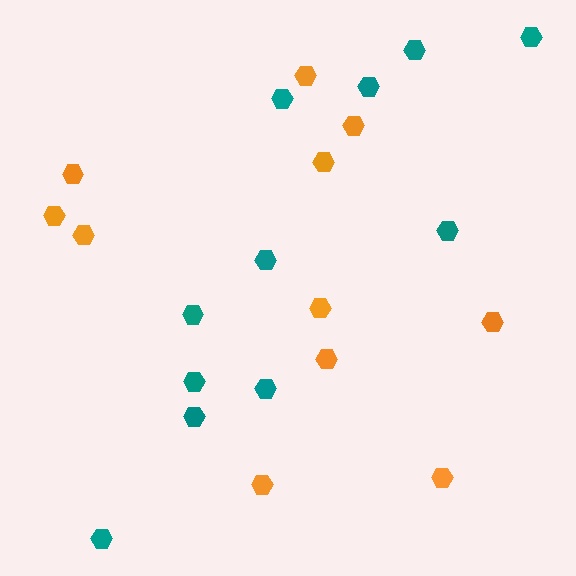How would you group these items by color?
There are 2 groups: one group of orange hexagons (11) and one group of teal hexagons (11).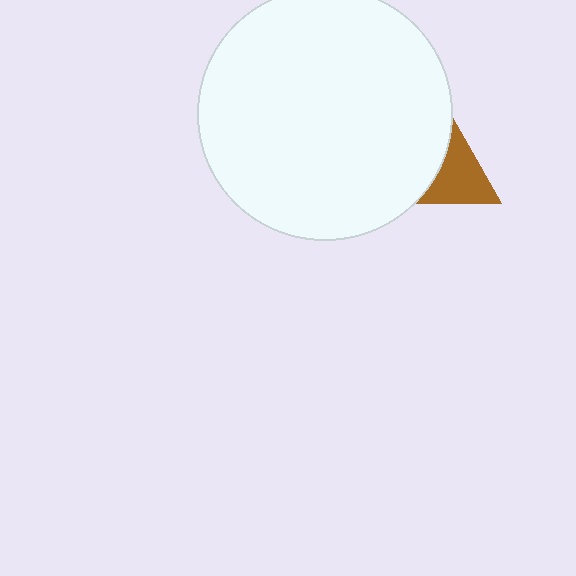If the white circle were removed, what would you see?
You would see the complete brown triangle.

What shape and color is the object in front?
The object in front is a white circle.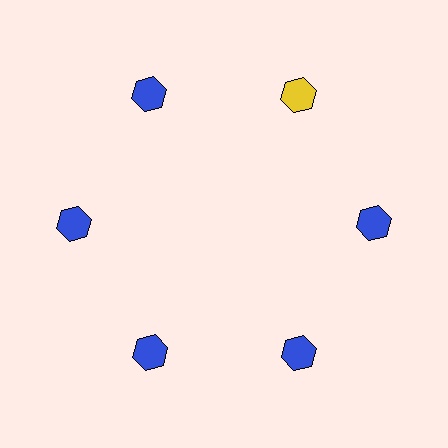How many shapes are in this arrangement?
There are 6 shapes arranged in a ring pattern.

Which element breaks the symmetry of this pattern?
The yellow hexagon at roughly the 1 o'clock position breaks the symmetry. All other shapes are blue hexagons.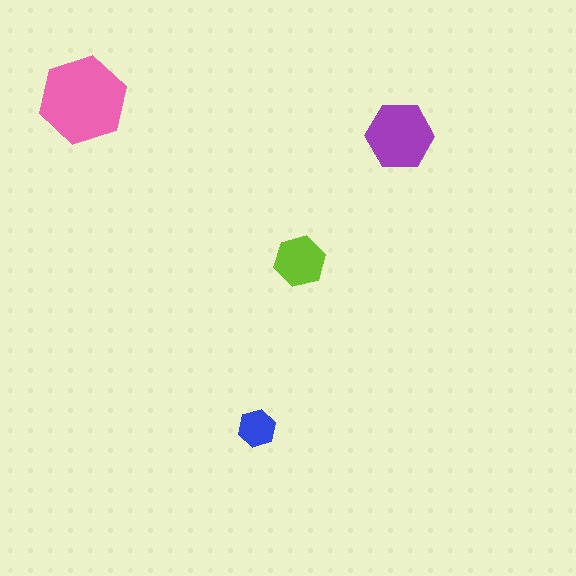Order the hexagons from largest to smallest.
the pink one, the purple one, the lime one, the blue one.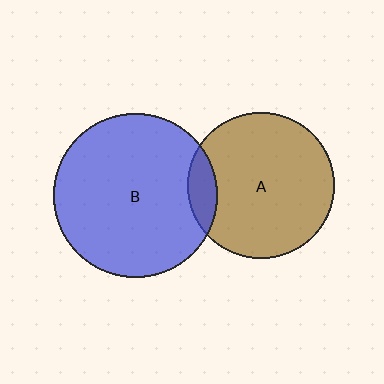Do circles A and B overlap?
Yes.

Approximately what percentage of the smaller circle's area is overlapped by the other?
Approximately 10%.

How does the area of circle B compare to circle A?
Approximately 1.3 times.